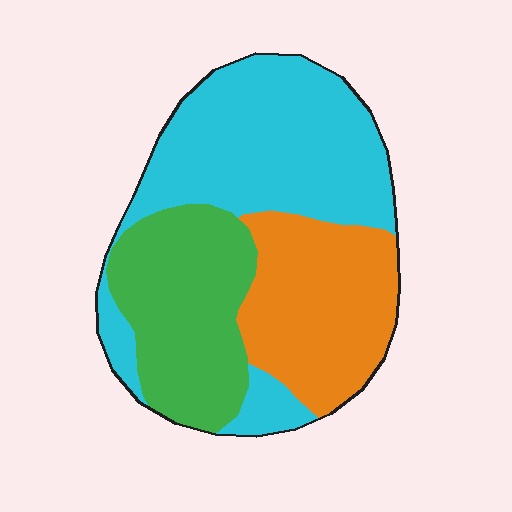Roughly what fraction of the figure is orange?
Orange takes up about one quarter (1/4) of the figure.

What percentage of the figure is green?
Green covers about 30% of the figure.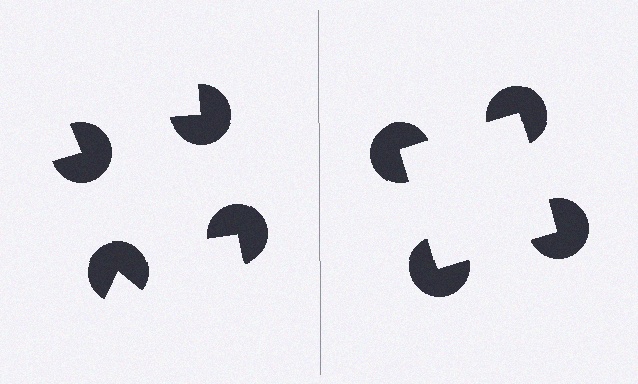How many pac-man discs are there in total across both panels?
8 — 4 on each side.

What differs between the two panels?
The pac-man discs are positioned identically on both sides; only the wedge orientations differ. On the right they align to a square; on the left they are misaligned.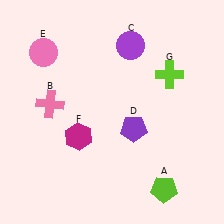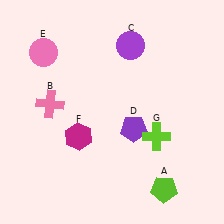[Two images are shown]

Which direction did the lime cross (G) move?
The lime cross (G) moved down.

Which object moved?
The lime cross (G) moved down.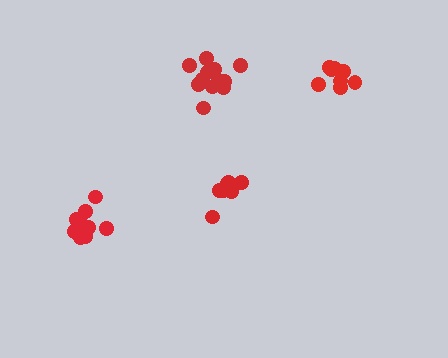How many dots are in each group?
Group 1: 8 dots, Group 2: 12 dots, Group 3: 9 dots, Group 4: 9 dots (38 total).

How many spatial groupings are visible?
There are 4 spatial groupings.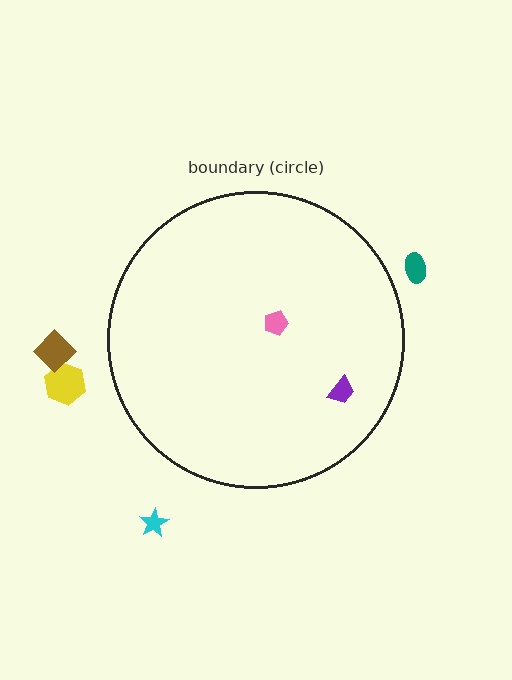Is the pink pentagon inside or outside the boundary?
Inside.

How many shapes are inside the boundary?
2 inside, 4 outside.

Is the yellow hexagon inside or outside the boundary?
Outside.